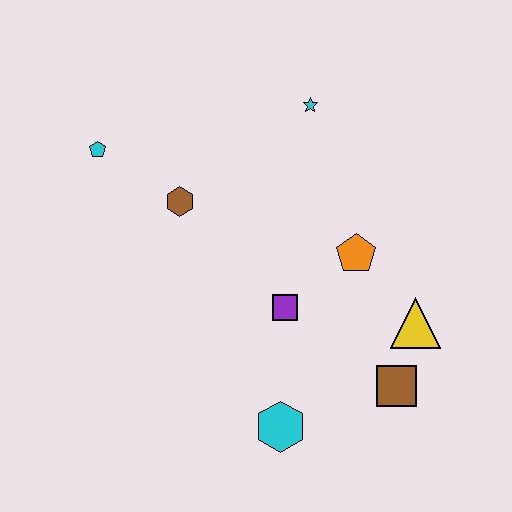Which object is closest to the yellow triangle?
The brown square is closest to the yellow triangle.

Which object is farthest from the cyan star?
The cyan hexagon is farthest from the cyan star.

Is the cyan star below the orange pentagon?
No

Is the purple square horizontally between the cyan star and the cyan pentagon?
Yes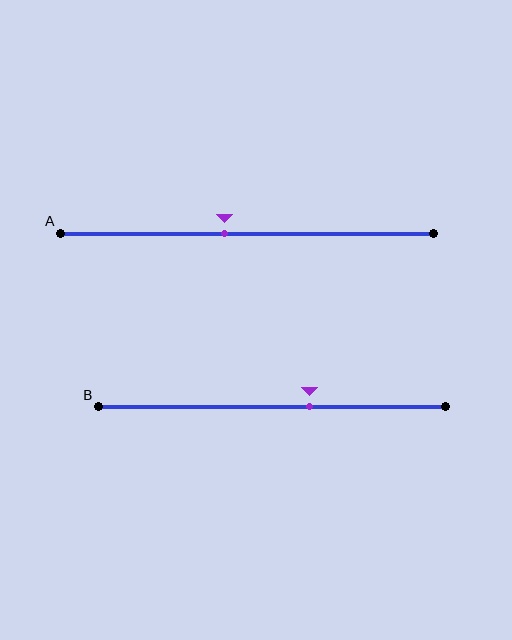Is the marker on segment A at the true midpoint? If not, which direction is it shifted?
No, the marker on segment A is shifted to the left by about 6% of the segment length.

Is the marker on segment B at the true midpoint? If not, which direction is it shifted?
No, the marker on segment B is shifted to the right by about 11% of the segment length.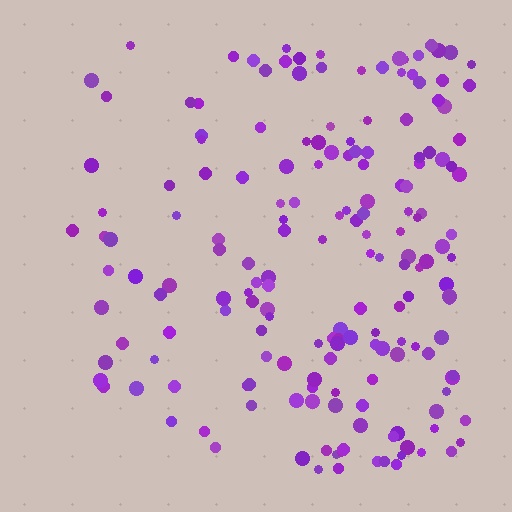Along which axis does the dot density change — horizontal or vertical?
Horizontal.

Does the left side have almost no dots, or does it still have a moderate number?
Still a moderate number, just noticeably fewer than the right.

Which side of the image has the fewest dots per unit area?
The left.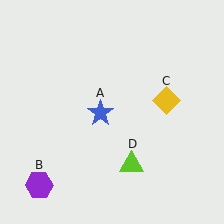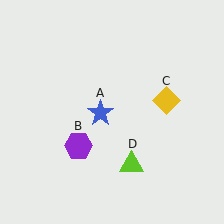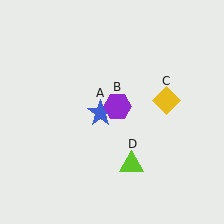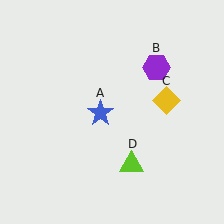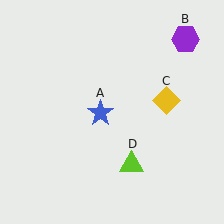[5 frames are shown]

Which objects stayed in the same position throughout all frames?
Blue star (object A) and yellow diamond (object C) and lime triangle (object D) remained stationary.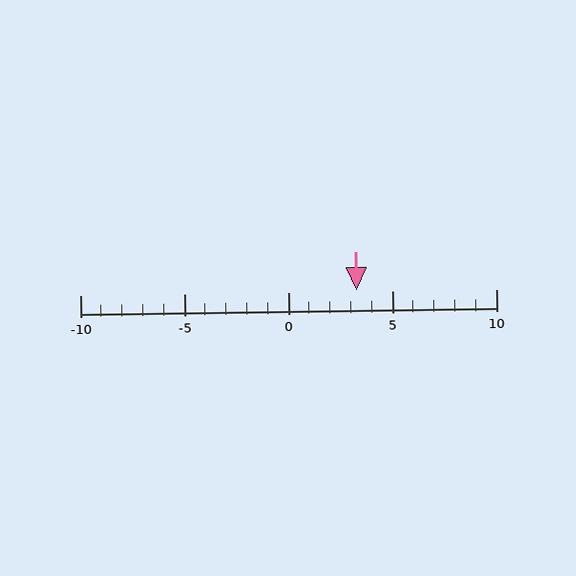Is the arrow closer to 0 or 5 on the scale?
The arrow is closer to 5.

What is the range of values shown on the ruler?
The ruler shows values from -10 to 10.